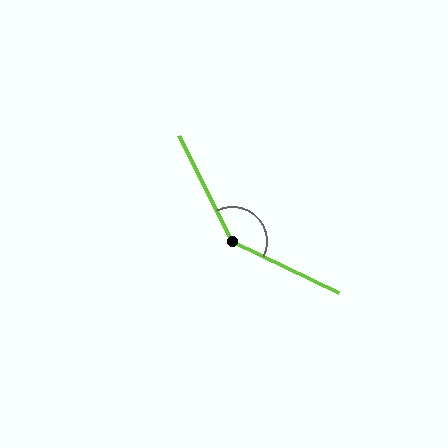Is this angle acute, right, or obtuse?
It is obtuse.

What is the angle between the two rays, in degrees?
Approximately 142 degrees.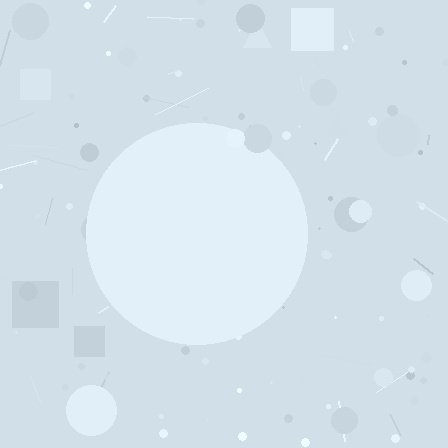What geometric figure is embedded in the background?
A circle is embedded in the background.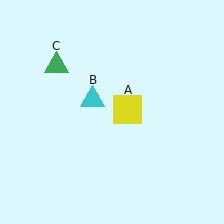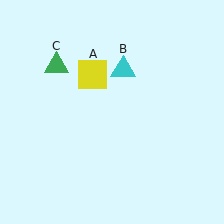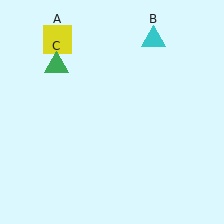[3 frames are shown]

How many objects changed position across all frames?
2 objects changed position: yellow square (object A), cyan triangle (object B).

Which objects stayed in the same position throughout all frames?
Green triangle (object C) remained stationary.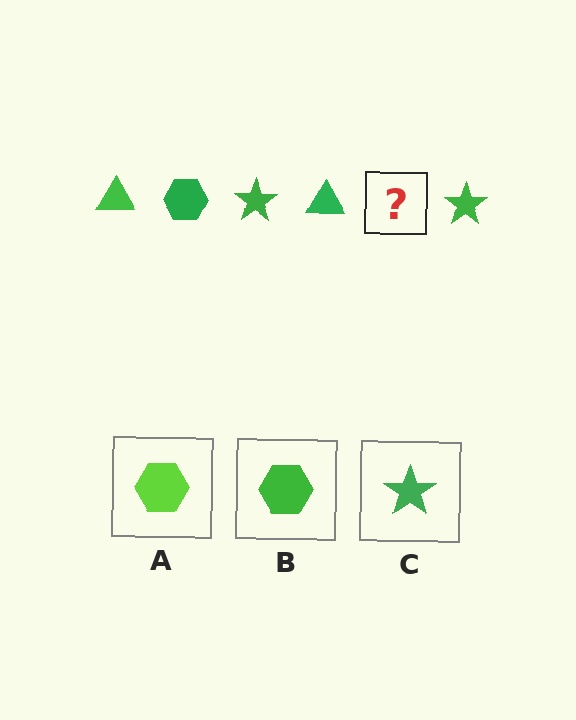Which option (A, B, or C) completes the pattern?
B.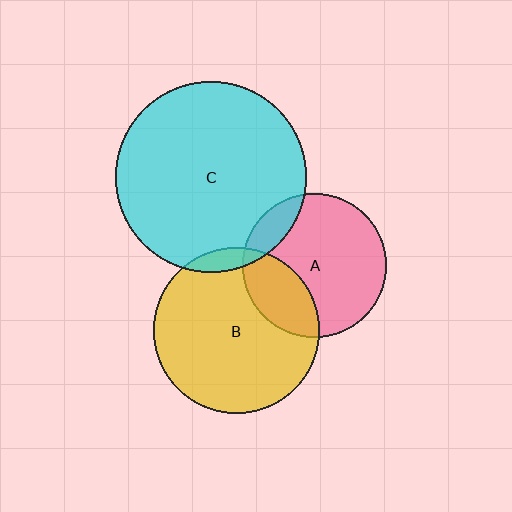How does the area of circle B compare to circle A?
Approximately 1.3 times.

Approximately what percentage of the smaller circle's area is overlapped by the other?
Approximately 5%.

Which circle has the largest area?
Circle C (cyan).